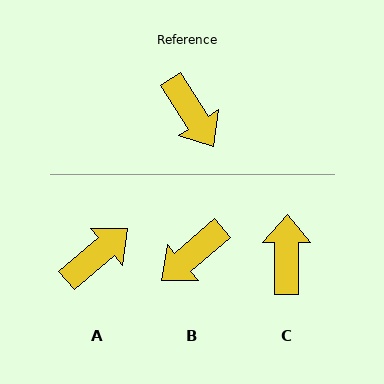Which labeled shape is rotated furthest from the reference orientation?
C, about 147 degrees away.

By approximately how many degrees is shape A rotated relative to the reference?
Approximately 98 degrees counter-clockwise.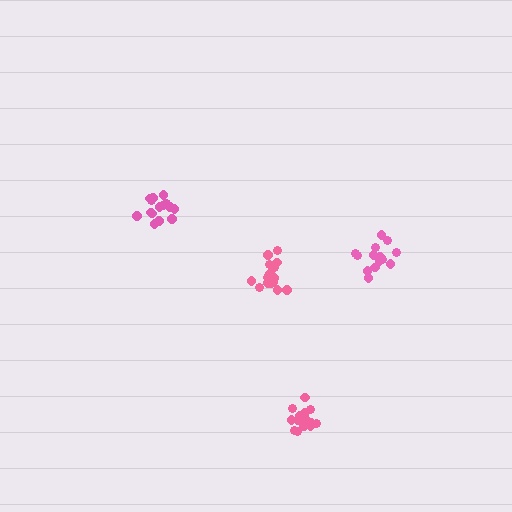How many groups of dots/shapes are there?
There are 4 groups.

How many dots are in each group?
Group 1: 16 dots, Group 2: 14 dots, Group 3: 19 dots, Group 4: 16 dots (65 total).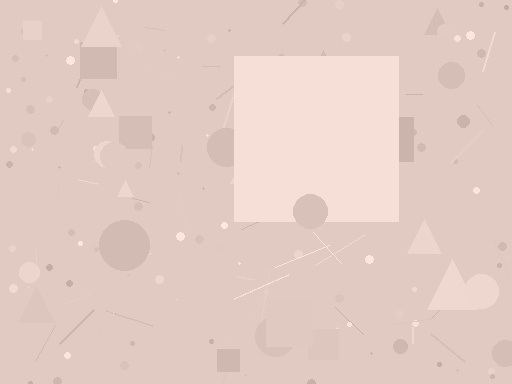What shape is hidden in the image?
A square is hidden in the image.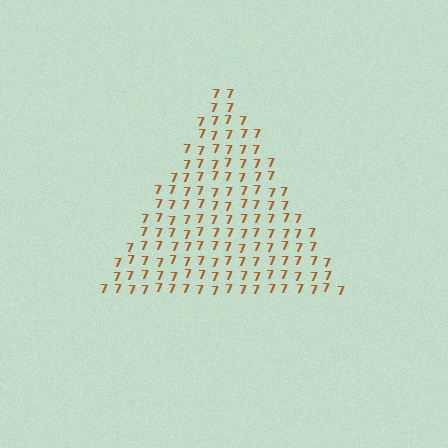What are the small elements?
The small elements are digit 7's.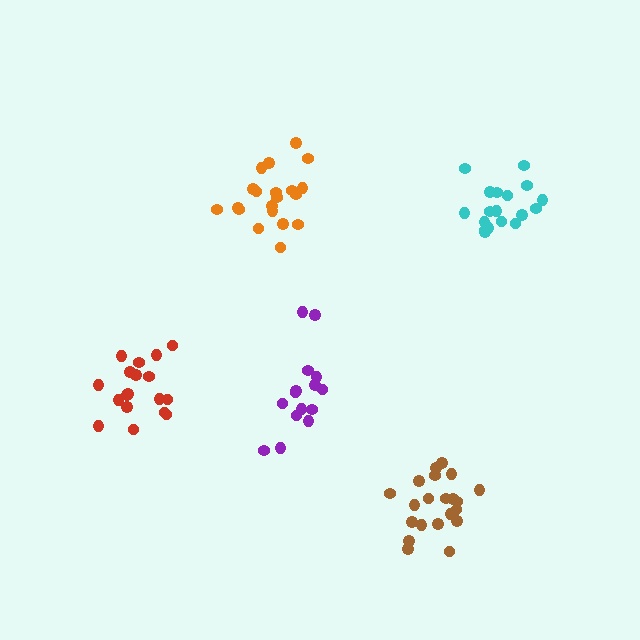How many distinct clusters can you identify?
There are 5 distinct clusters.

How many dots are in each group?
Group 1: 18 dots, Group 2: 21 dots, Group 3: 20 dots, Group 4: 15 dots, Group 5: 18 dots (92 total).